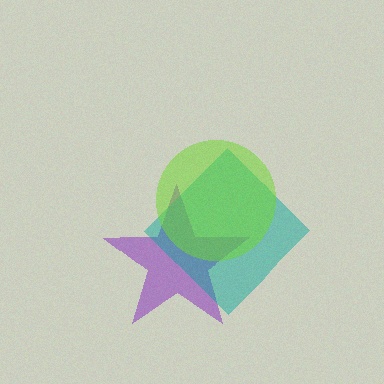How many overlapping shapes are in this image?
There are 3 overlapping shapes in the image.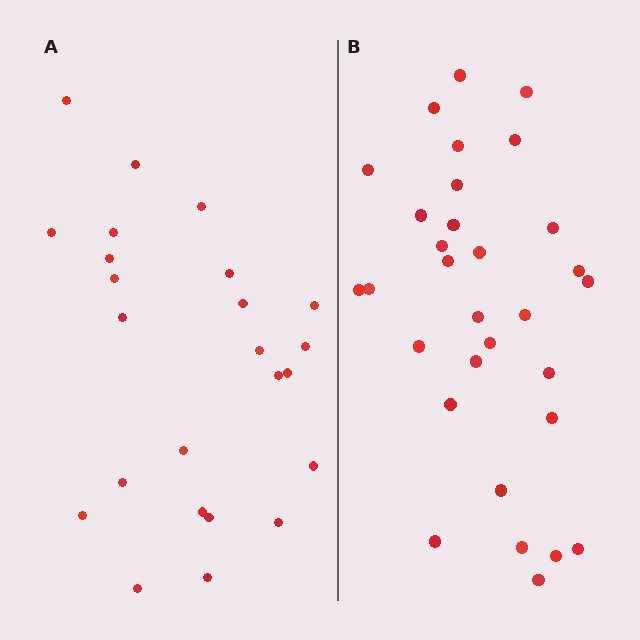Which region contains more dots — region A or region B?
Region B (the right region) has more dots.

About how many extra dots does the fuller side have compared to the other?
Region B has roughly 8 or so more dots than region A.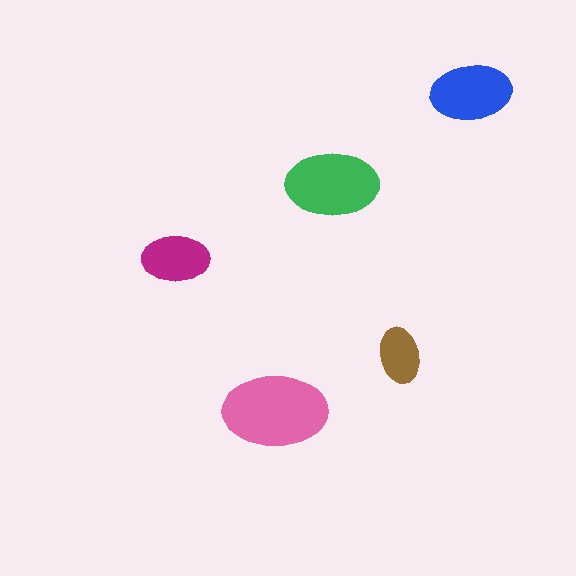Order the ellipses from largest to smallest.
the pink one, the green one, the blue one, the magenta one, the brown one.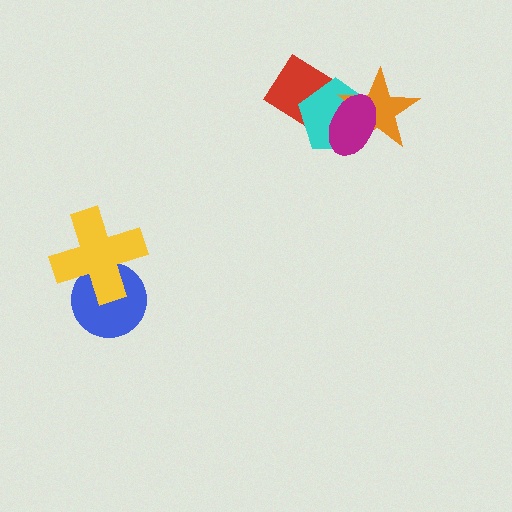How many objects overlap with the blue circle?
1 object overlaps with the blue circle.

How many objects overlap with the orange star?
2 objects overlap with the orange star.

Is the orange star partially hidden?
Yes, it is partially covered by another shape.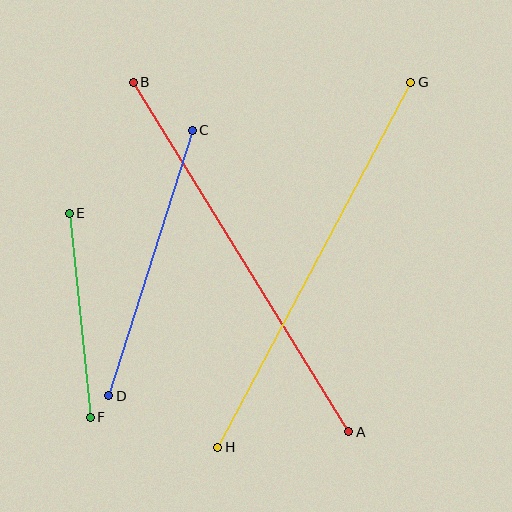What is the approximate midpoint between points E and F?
The midpoint is at approximately (80, 315) pixels.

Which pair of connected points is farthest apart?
Points G and H are farthest apart.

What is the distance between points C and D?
The distance is approximately 278 pixels.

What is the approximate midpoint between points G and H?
The midpoint is at approximately (314, 265) pixels.